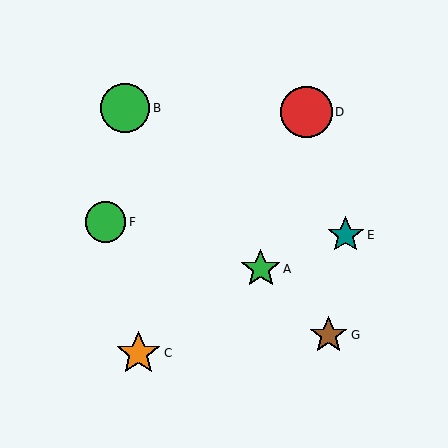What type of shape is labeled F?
Shape F is a green circle.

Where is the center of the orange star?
The center of the orange star is at (138, 353).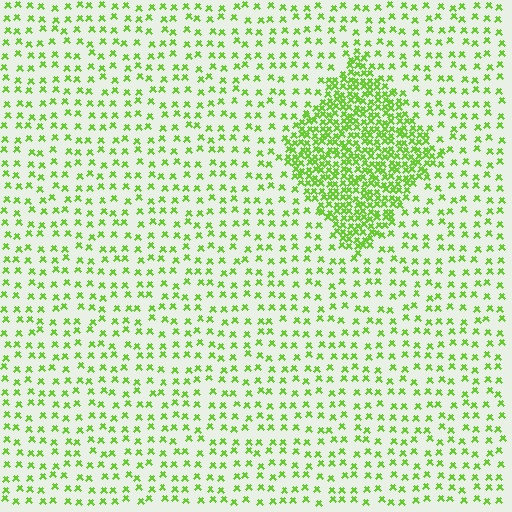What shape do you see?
I see a diamond.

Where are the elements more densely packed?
The elements are more densely packed inside the diamond boundary.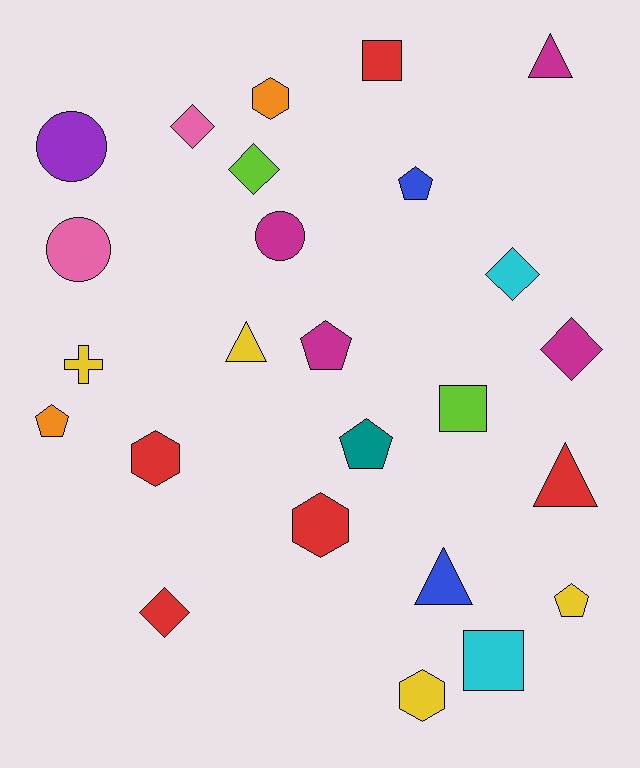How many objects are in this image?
There are 25 objects.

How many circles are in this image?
There are 3 circles.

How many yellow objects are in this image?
There are 4 yellow objects.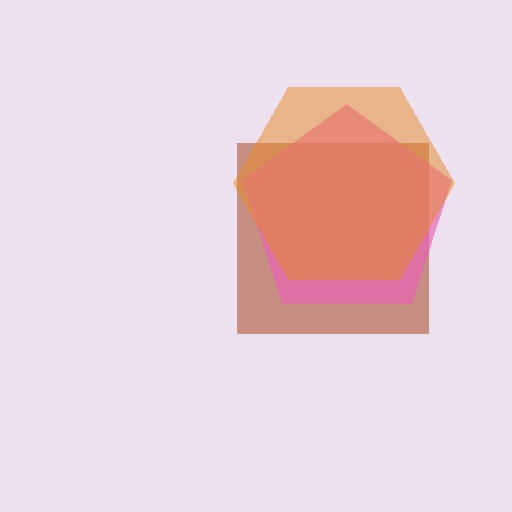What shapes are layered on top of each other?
The layered shapes are: a brown square, a pink pentagon, an orange hexagon.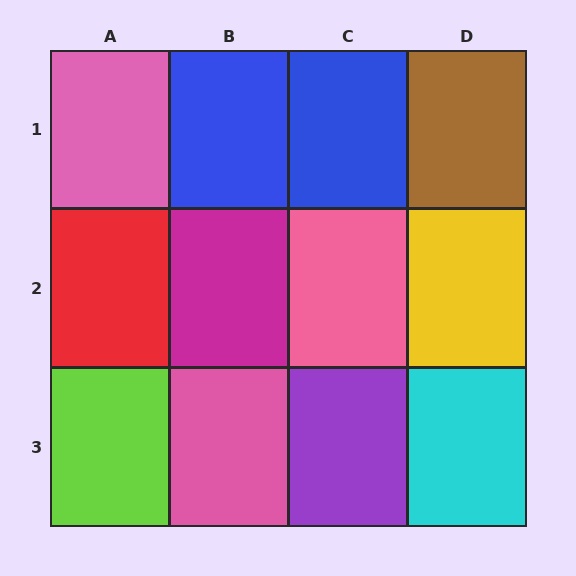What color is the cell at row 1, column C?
Blue.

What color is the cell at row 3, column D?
Cyan.